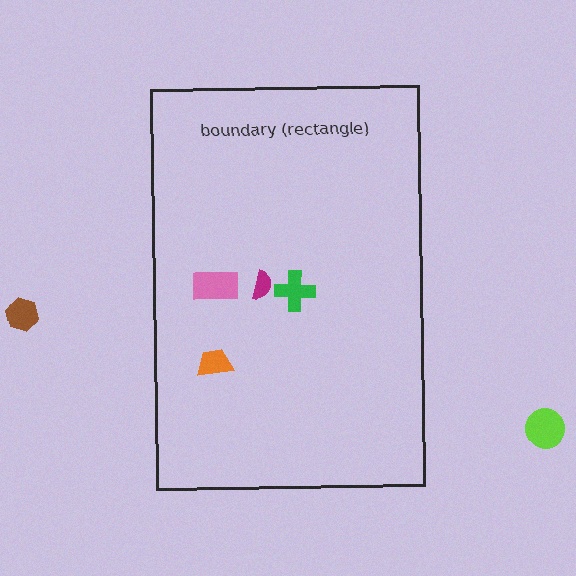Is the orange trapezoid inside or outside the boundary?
Inside.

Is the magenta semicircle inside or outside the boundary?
Inside.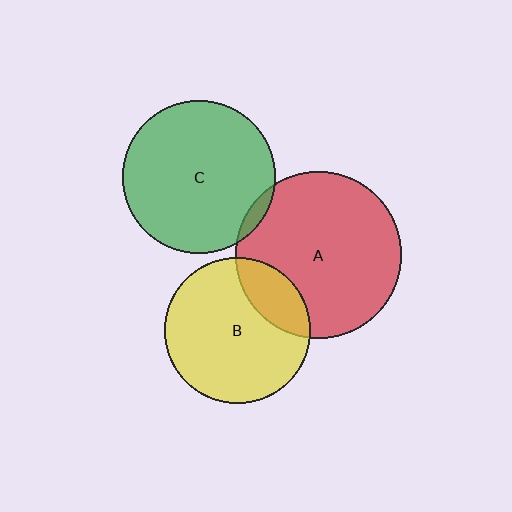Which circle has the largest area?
Circle A (red).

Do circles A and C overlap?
Yes.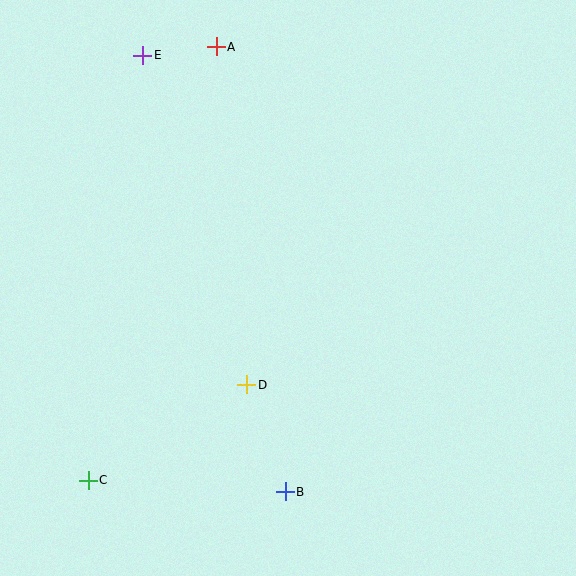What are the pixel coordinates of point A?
Point A is at (216, 47).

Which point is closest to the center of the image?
Point D at (246, 385) is closest to the center.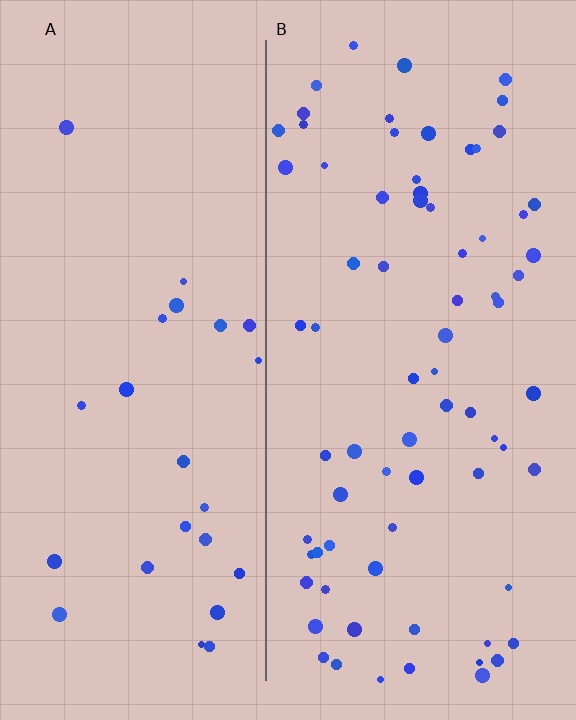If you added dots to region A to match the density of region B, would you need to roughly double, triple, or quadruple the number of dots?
Approximately triple.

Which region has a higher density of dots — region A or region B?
B (the right).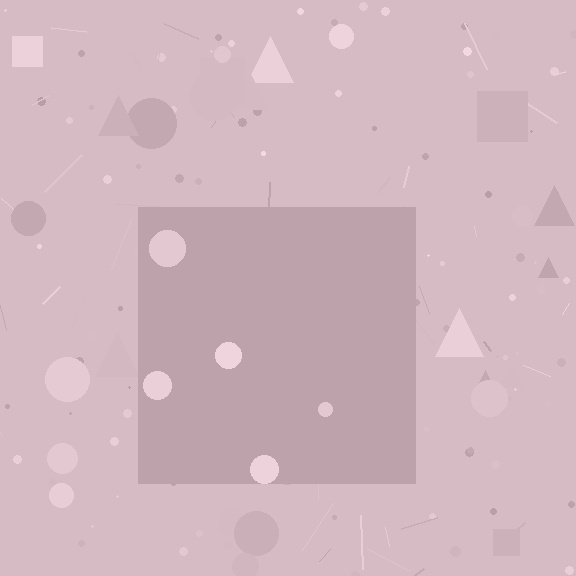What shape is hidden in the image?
A square is hidden in the image.